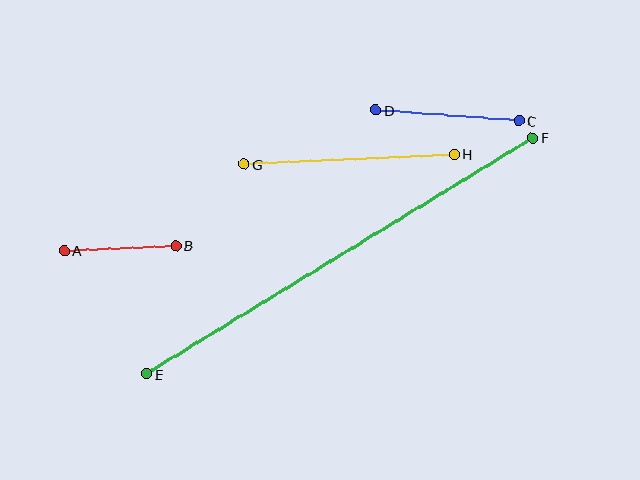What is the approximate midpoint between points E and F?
The midpoint is at approximately (340, 256) pixels.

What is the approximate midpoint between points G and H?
The midpoint is at approximately (349, 159) pixels.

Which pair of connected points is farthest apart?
Points E and F are farthest apart.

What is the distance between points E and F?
The distance is approximately 453 pixels.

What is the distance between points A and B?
The distance is approximately 111 pixels.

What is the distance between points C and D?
The distance is approximately 144 pixels.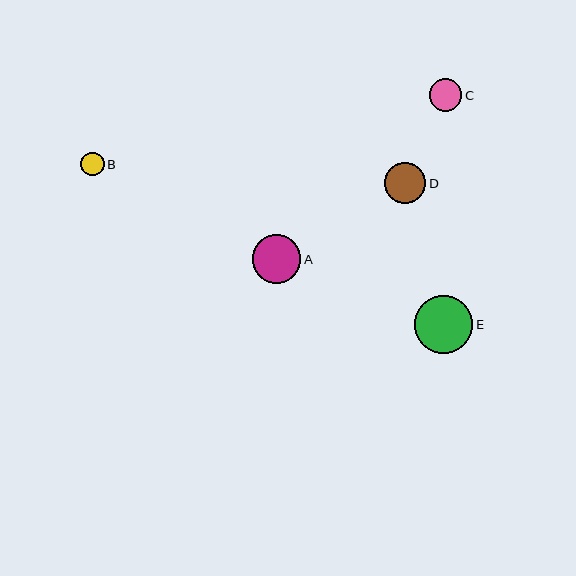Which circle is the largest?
Circle E is the largest with a size of approximately 58 pixels.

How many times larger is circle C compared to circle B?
Circle C is approximately 1.4 times the size of circle B.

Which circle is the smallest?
Circle B is the smallest with a size of approximately 24 pixels.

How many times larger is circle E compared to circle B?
Circle E is approximately 2.5 times the size of circle B.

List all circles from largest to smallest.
From largest to smallest: E, A, D, C, B.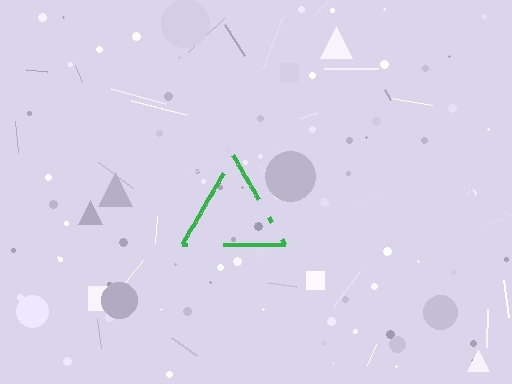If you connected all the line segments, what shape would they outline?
They would outline a triangle.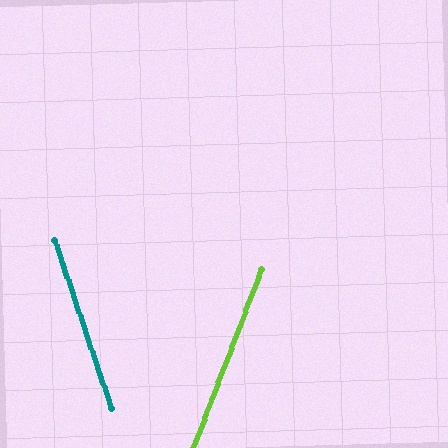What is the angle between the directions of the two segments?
Approximately 40 degrees.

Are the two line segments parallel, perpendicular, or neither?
Neither parallel nor perpendicular — they differ by about 40°.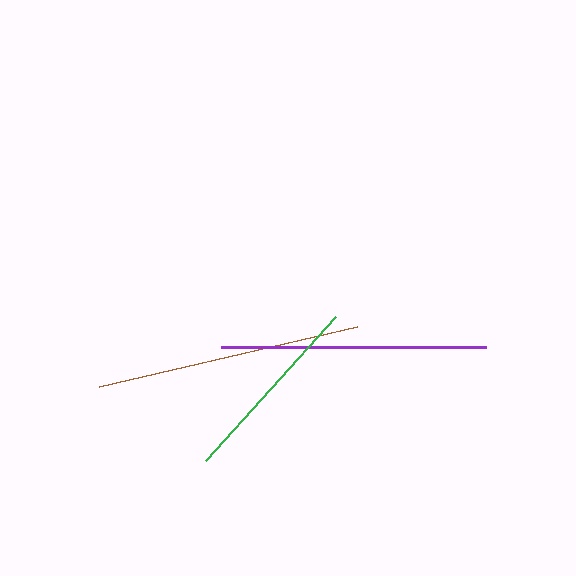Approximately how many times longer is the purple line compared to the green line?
The purple line is approximately 1.4 times the length of the green line.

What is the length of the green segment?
The green segment is approximately 194 pixels long.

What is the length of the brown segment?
The brown segment is approximately 264 pixels long.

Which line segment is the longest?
The purple line is the longest at approximately 265 pixels.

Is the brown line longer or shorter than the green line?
The brown line is longer than the green line.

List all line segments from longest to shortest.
From longest to shortest: purple, brown, green.